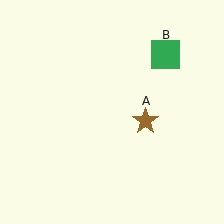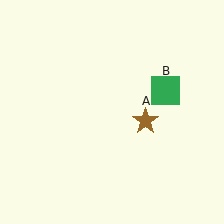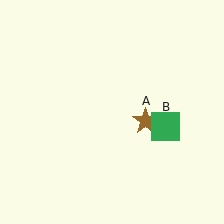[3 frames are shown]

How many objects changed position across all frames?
1 object changed position: green square (object B).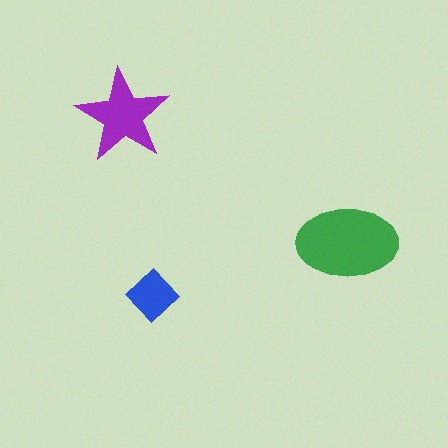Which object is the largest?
The green ellipse.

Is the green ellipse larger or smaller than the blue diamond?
Larger.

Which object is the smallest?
The blue diamond.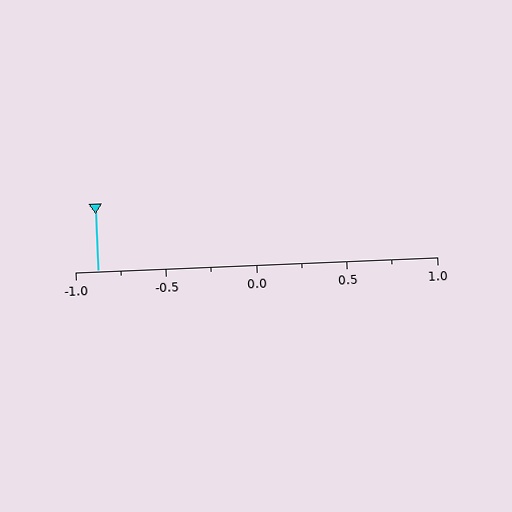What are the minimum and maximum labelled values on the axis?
The axis runs from -1.0 to 1.0.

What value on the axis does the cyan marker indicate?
The marker indicates approximately -0.88.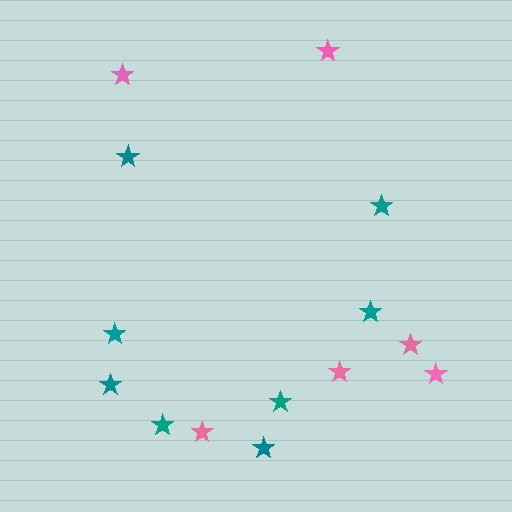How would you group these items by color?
There are 2 groups: one group of pink stars (6) and one group of teal stars (8).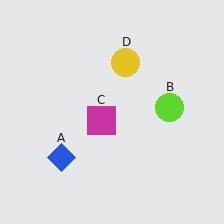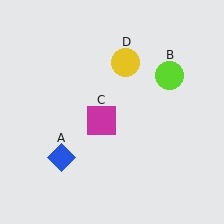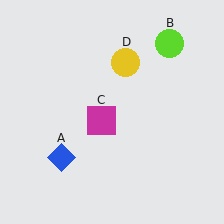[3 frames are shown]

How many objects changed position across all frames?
1 object changed position: lime circle (object B).